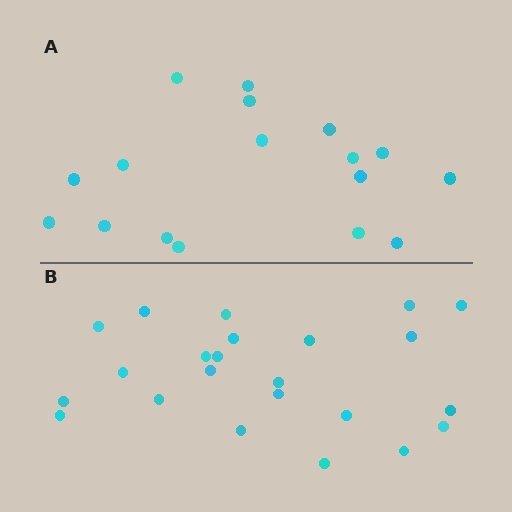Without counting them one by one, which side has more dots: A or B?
Region B (the bottom region) has more dots.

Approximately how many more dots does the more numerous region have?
Region B has about 6 more dots than region A.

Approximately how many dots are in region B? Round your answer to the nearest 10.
About 20 dots. (The exact count is 23, which rounds to 20.)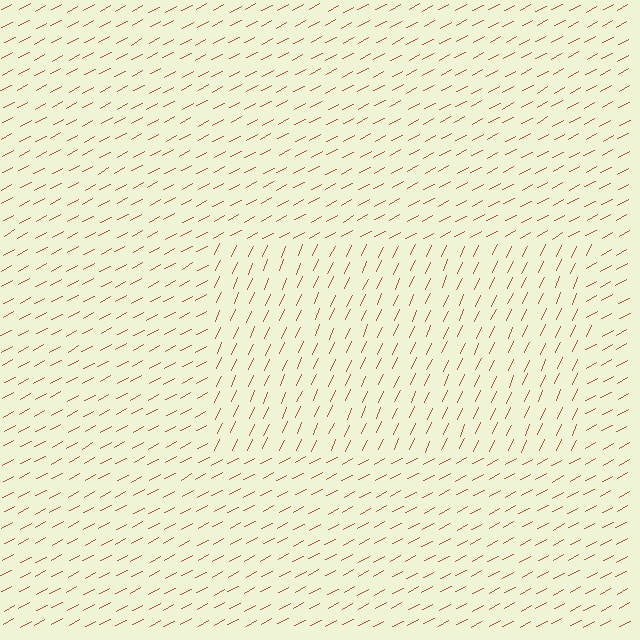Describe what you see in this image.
The image is filled with small brown line segments. A rectangle region in the image has lines oriented differently from the surrounding lines, creating a visible texture boundary.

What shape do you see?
I see a rectangle.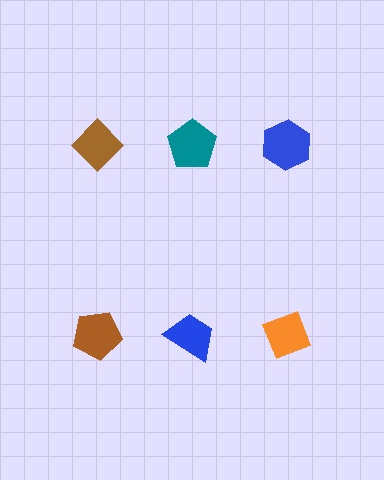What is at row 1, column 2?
A teal pentagon.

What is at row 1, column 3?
A blue hexagon.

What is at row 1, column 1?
A brown diamond.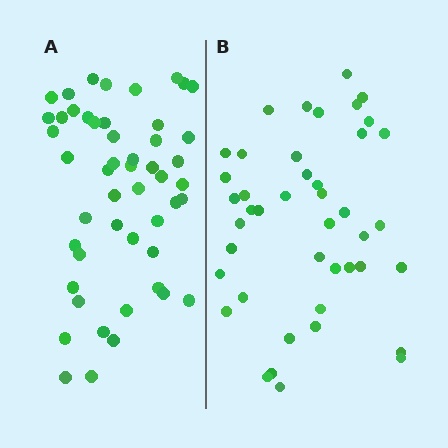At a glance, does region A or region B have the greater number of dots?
Region A (the left region) has more dots.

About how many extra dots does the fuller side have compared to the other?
Region A has roughly 8 or so more dots than region B.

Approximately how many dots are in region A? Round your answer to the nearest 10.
About 50 dots.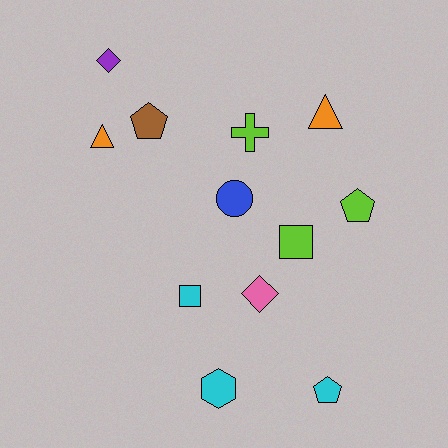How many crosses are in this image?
There is 1 cross.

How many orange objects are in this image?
There are 2 orange objects.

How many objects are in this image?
There are 12 objects.